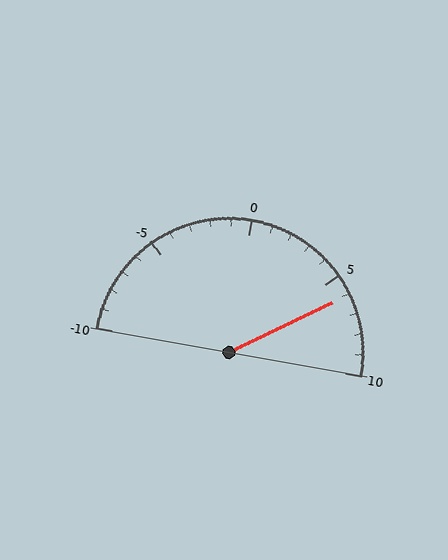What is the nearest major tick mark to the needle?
The nearest major tick mark is 5.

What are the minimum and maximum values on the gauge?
The gauge ranges from -10 to 10.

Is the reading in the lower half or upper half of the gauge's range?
The reading is in the upper half of the range (-10 to 10).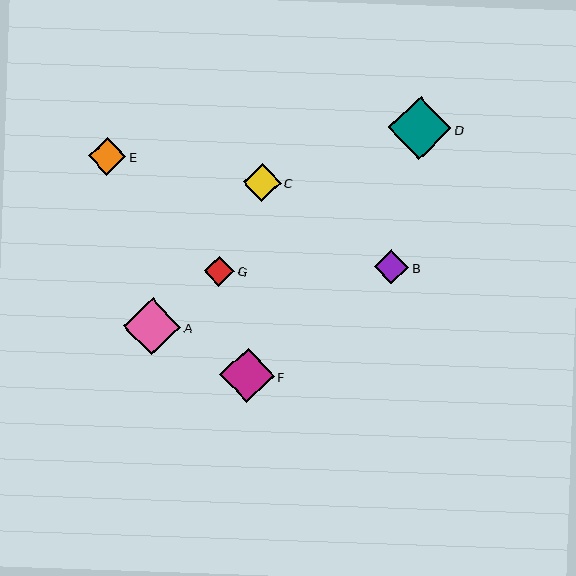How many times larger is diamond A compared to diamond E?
Diamond A is approximately 1.5 times the size of diamond E.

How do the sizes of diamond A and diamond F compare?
Diamond A and diamond F are approximately the same size.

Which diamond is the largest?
Diamond D is the largest with a size of approximately 63 pixels.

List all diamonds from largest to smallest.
From largest to smallest: D, A, F, E, C, B, G.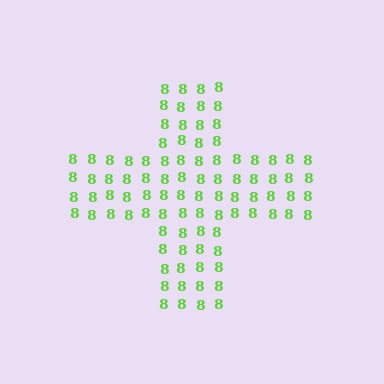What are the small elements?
The small elements are digit 8's.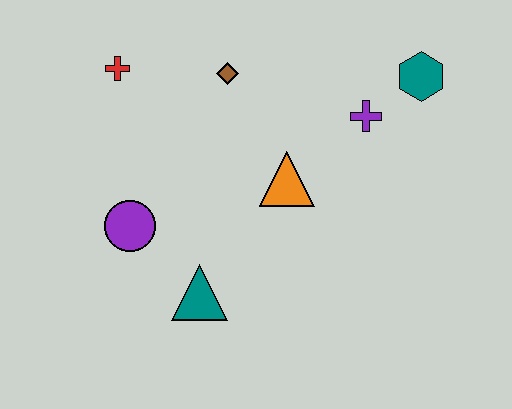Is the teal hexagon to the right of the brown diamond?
Yes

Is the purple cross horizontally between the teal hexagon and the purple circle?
Yes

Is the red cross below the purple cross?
No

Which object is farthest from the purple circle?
The teal hexagon is farthest from the purple circle.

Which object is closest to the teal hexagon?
The purple cross is closest to the teal hexagon.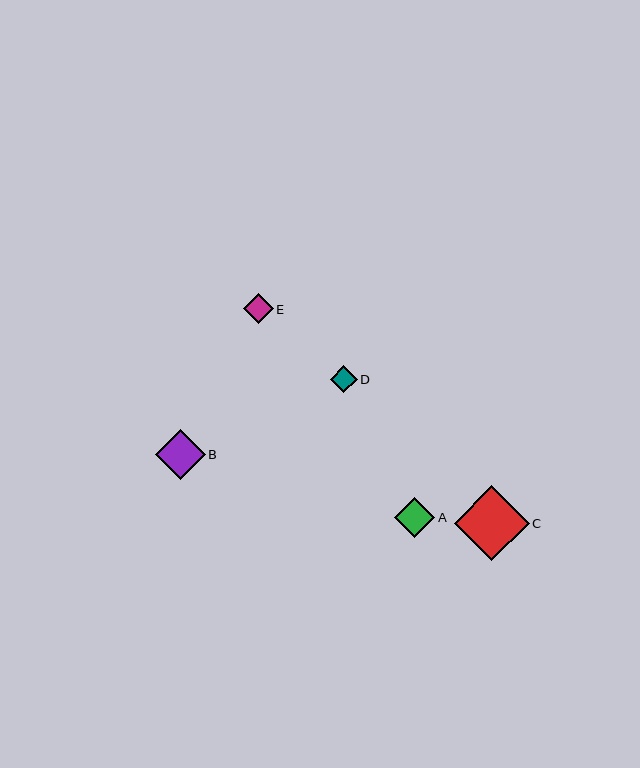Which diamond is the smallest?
Diamond D is the smallest with a size of approximately 27 pixels.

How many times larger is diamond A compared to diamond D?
Diamond A is approximately 1.5 times the size of diamond D.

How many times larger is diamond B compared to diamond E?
Diamond B is approximately 1.7 times the size of diamond E.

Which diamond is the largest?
Diamond C is the largest with a size of approximately 75 pixels.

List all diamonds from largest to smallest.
From largest to smallest: C, B, A, E, D.